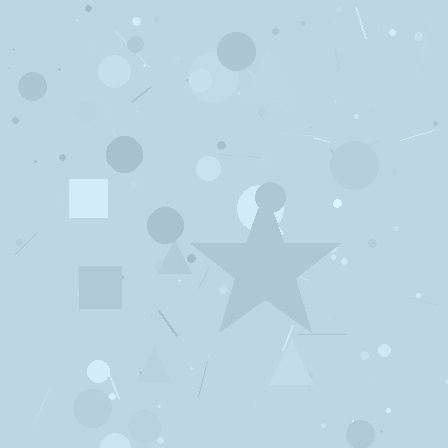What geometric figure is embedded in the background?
A star is embedded in the background.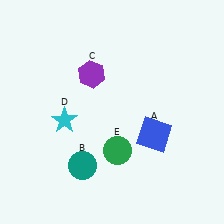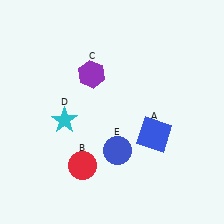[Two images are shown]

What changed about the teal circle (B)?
In Image 1, B is teal. In Image 2, it changed to red.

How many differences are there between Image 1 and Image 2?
There are 2 differences between the two images.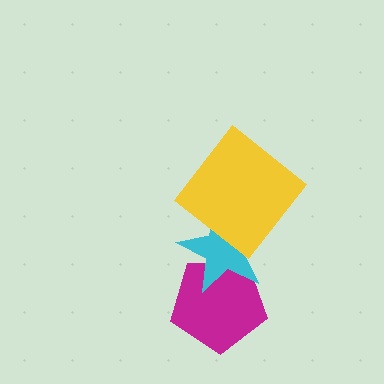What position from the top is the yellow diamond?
The yellow diamond is 1st from the top.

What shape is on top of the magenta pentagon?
The cyan star is on top of the magenta pentagon.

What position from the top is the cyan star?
The cyan star is 2nd from the top.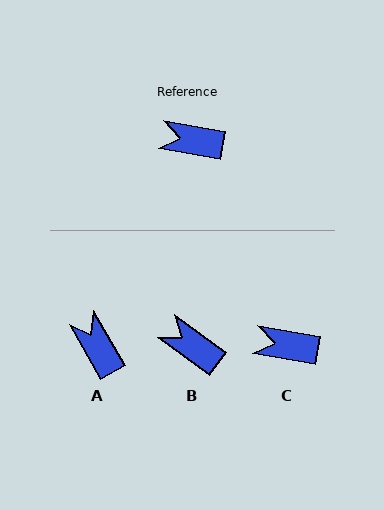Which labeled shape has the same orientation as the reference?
C.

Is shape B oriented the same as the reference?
No, it is off by about 27 degrees.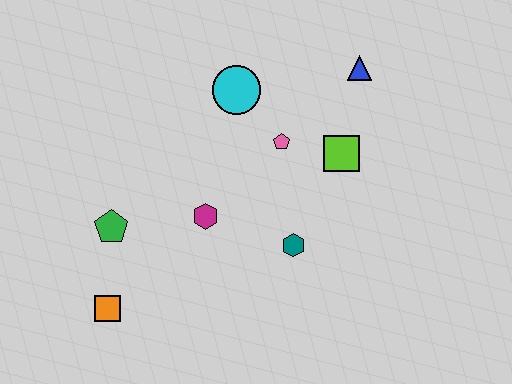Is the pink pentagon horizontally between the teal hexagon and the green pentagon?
Yes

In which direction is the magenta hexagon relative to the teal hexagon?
The magenta hexagon is to the left of the teal hexagon.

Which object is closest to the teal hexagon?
The magenta hexagon is closest to the teal hexagon.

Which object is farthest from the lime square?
The orange square is farthest from the lime square.